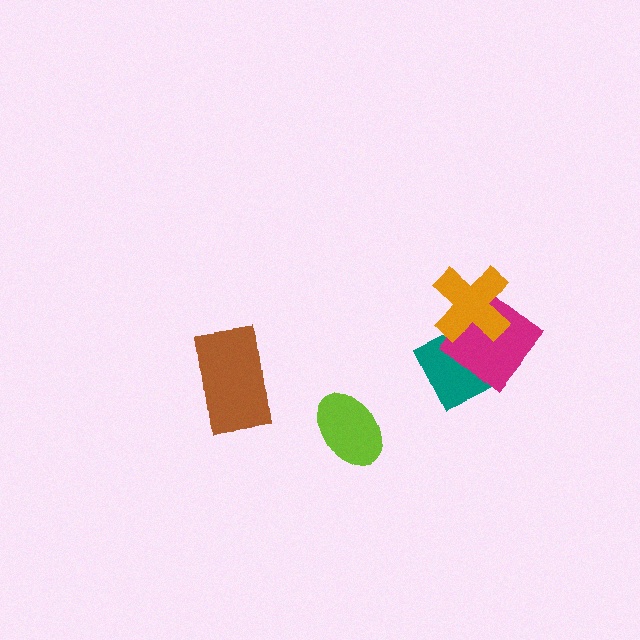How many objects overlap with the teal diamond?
2 objects overlap with the teal diamond.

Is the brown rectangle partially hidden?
No, no other shape covers it.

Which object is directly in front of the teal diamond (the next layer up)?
The magenta diamond is directly in front of the teal diamond.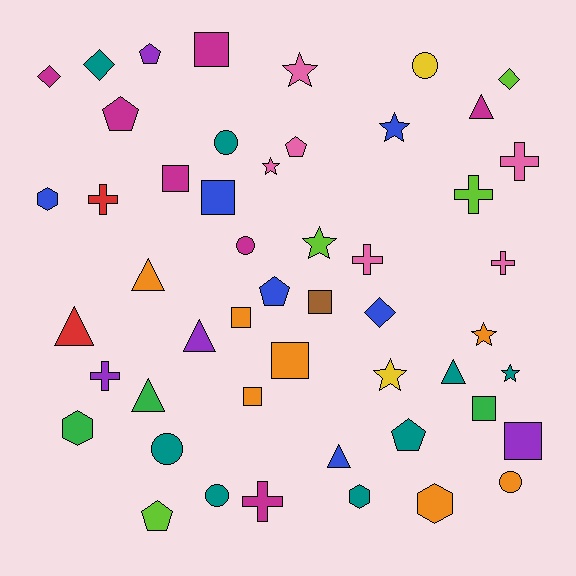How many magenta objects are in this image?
There are 7 magenta objects.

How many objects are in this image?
There are 50 objects.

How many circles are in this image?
There are 6 circles.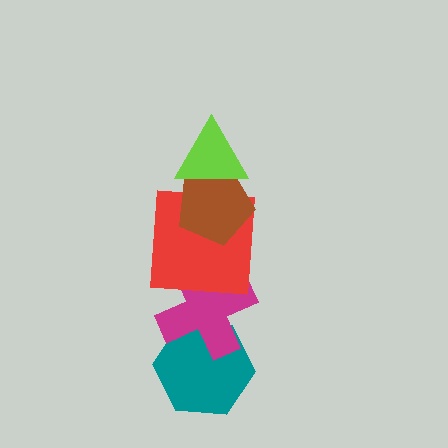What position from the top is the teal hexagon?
The teal hexagon is 5th from the top.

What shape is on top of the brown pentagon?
The lime triangle is on top of the brown pentagon.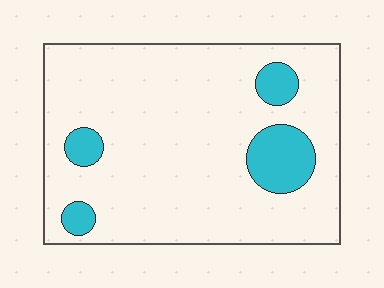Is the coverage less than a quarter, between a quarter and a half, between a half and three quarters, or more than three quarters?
Less than a quarter.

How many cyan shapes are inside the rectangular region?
4.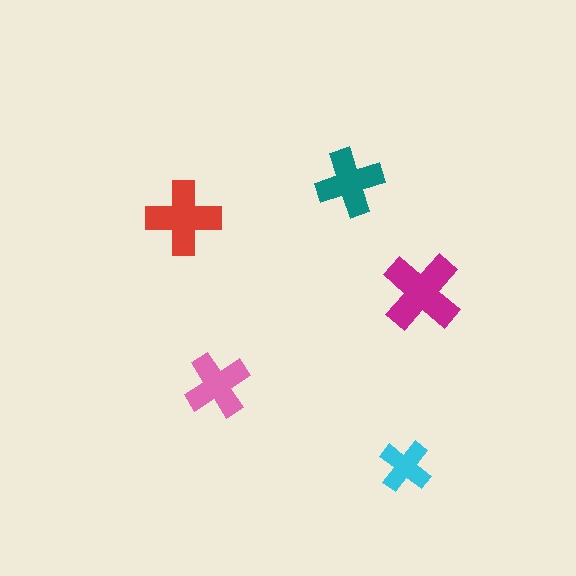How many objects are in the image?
There are 5 objects in the image.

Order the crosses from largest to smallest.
the magenta one, the red one, the teal one, the pink one, the cyan one.